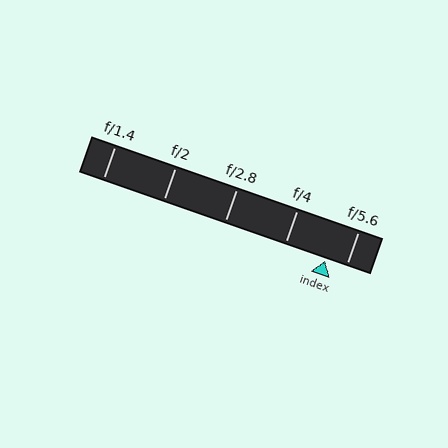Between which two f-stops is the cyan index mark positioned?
The index mark is between f/4 and f/5.6.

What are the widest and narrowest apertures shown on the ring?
The widest aperture shown is f/1.4 and the narrowest is f/5.6.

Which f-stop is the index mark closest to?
The index mark is closest to f/5.6.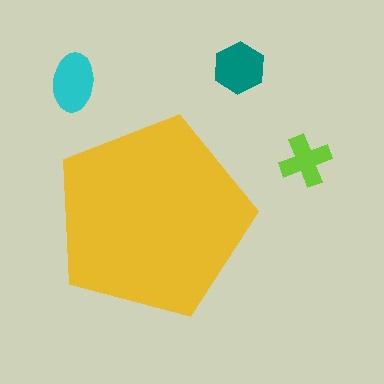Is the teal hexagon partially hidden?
No, the teal hexagon is fully visible.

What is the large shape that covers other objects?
A yellow pentagon.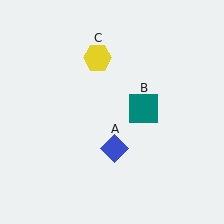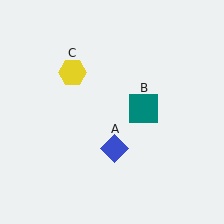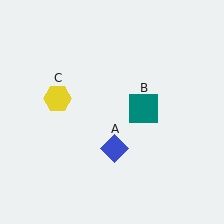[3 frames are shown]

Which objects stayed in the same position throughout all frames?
Blue diamond (object A) and teal square (object B) remained stationary.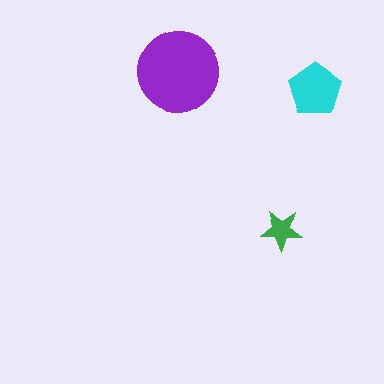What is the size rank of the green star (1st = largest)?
3rd.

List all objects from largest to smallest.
The purple circle, the cyan pentagon, the green star.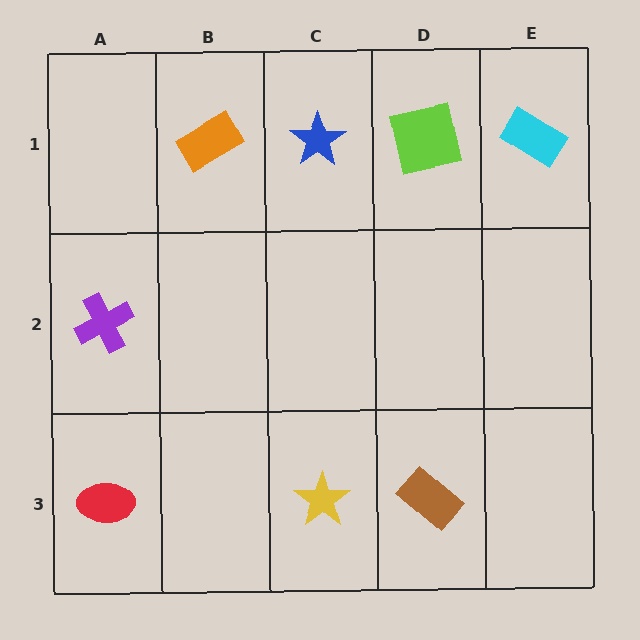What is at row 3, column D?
A brown rectangle.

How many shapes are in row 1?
4 shapes.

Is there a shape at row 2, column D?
No, that cell is empty.